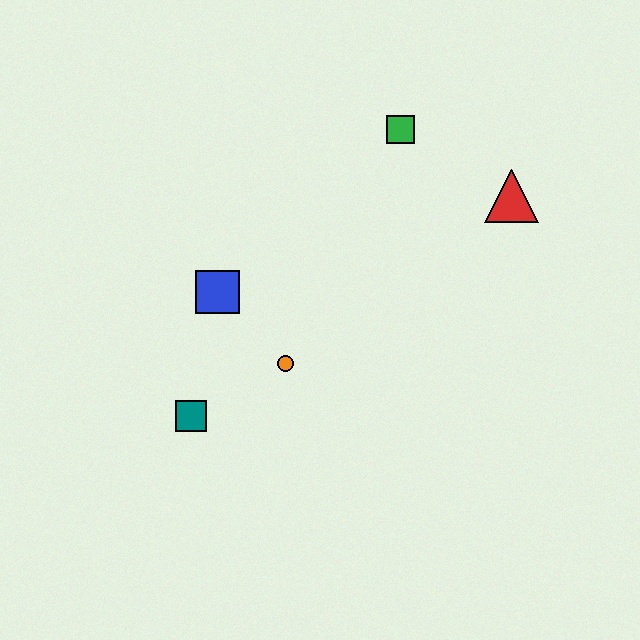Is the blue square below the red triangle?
Yes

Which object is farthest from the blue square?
The red triangle is farthest from the blue square.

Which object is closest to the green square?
The red triangle is closest to the green square.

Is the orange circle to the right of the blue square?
Yes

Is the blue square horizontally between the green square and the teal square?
Yes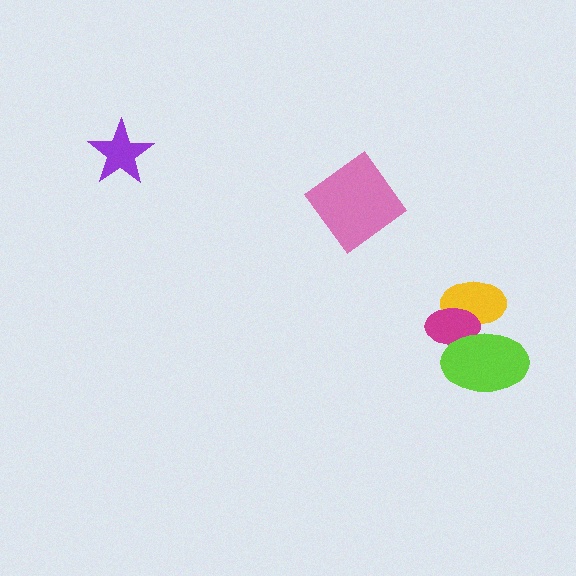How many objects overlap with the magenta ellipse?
2 objects overlap with the magenta ellipse.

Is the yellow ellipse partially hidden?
Yes, it is partially covered by another shape.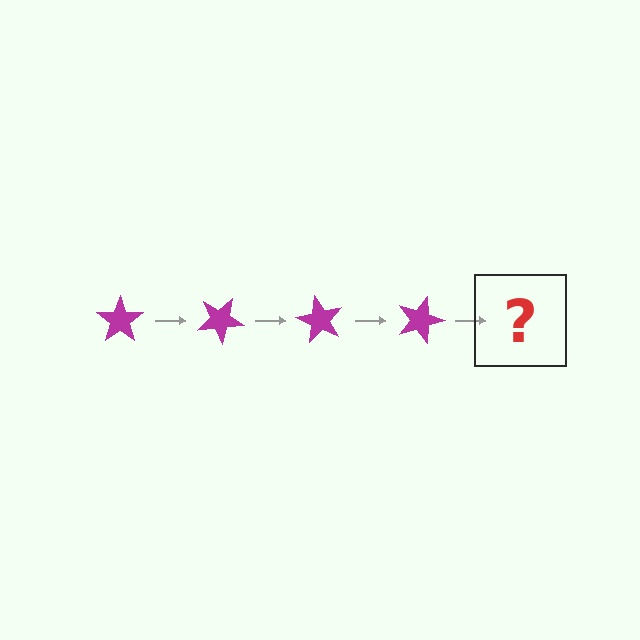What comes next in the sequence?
The next element should be a magenta star rotated 120 degrees.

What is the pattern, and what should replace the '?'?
The pattern is that the star rotates 30 degrees each step. The '?' should be a magenta star rotated 120 degrees.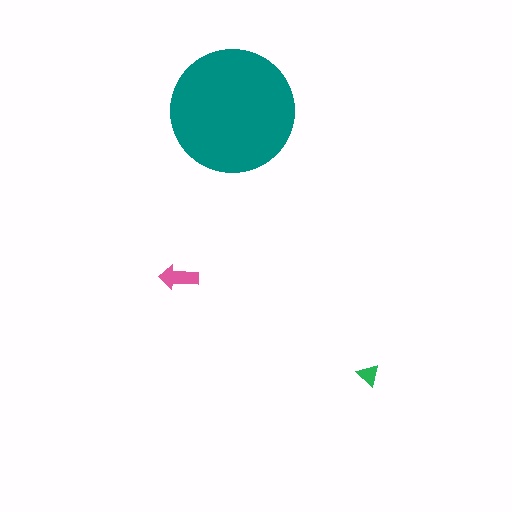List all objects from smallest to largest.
The green triangle, the pink arrow, the teal circle.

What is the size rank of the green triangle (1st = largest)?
3rd.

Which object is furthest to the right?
The green triangle is rightmost.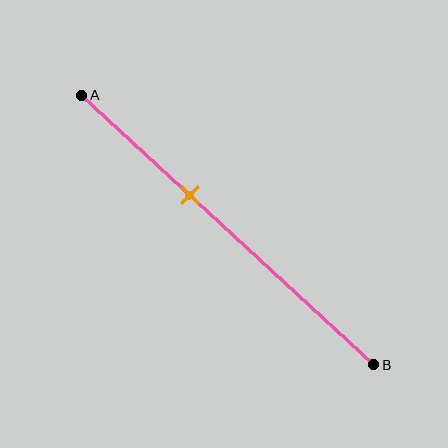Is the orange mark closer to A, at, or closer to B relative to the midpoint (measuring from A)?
The orange mark is closer to point A than the midpoint of segment AB.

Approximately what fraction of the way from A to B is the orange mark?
The orange mark is approximately 35% of the way from A to B.